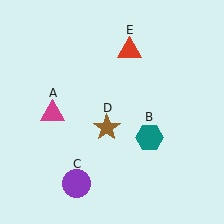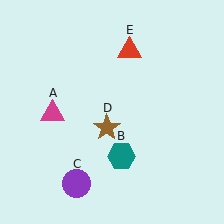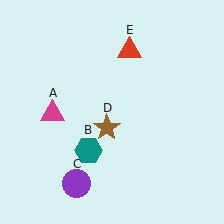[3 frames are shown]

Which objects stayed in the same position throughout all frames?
Magenta triangle (object A) and purple circle (object C) and brown star (object D) and red triangle (object E) remained stationary.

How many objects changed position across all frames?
1 object changed position: teal hexagon (object B).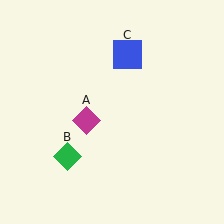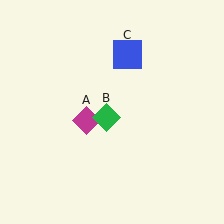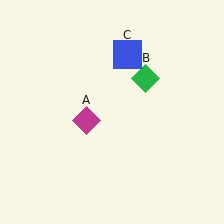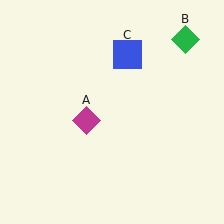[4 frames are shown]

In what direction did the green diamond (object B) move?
The green diamond (object B) moved up and to the right.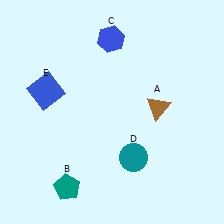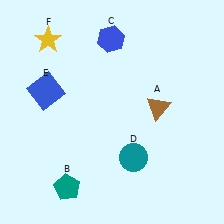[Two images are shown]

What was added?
A yellow star (F) was added in Image 2.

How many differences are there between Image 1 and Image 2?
There is 1 difference between the two images.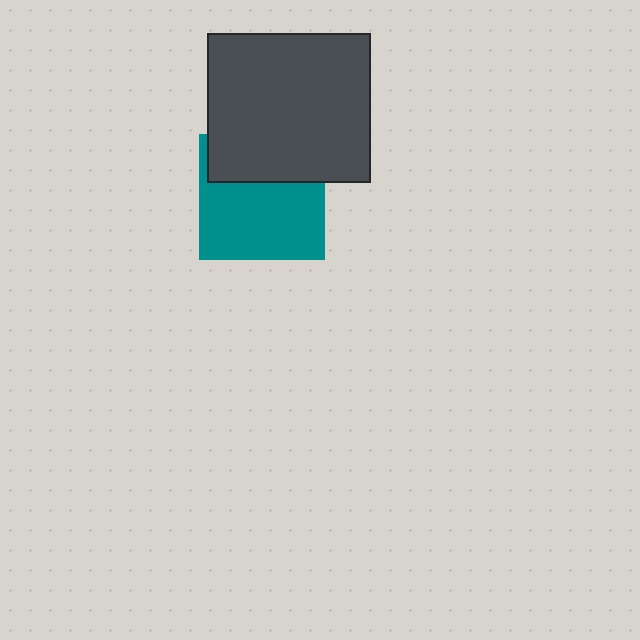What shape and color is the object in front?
The object in front is a dark gray rectangle.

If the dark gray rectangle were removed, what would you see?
You would see the complete teal square.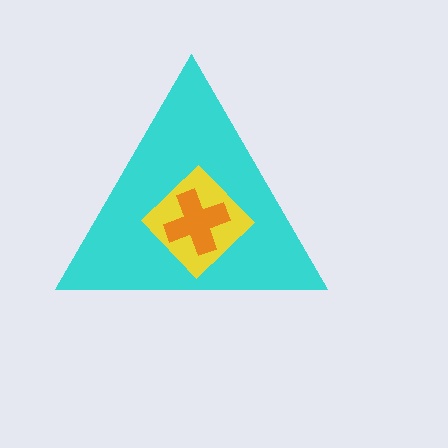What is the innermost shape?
The orange cross.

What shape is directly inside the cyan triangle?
The yellow diamond.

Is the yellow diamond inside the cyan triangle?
Yes.